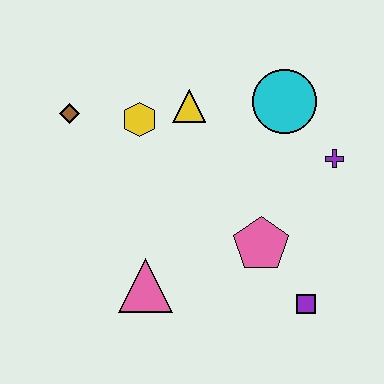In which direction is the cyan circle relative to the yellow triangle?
The cyan circle is to the right of the yellow triangle.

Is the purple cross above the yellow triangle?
No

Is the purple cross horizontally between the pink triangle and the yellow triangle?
No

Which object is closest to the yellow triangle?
The yellow hexagon is closest to the yellow triangle.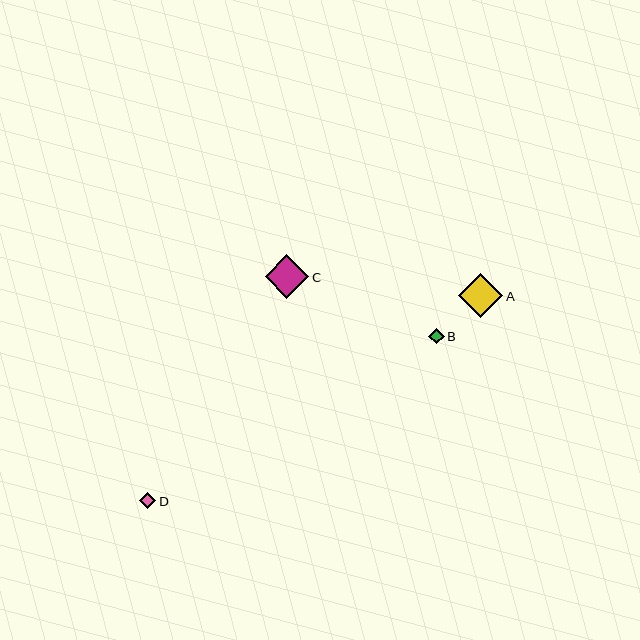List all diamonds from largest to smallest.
From largest to smallest: C, A, D, B.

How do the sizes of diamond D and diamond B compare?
Diamond D and diamond B are approximately the same size.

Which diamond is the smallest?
Diamond B is the smallest with a size of approximately 15 pixels.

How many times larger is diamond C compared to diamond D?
Diamond C is approximately 2.7 times the size of diamond D.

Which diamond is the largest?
Diamond C is the largest with a size of approximately 44 pixels.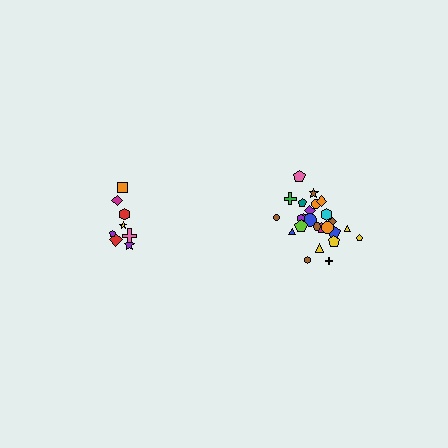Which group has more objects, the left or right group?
The right group.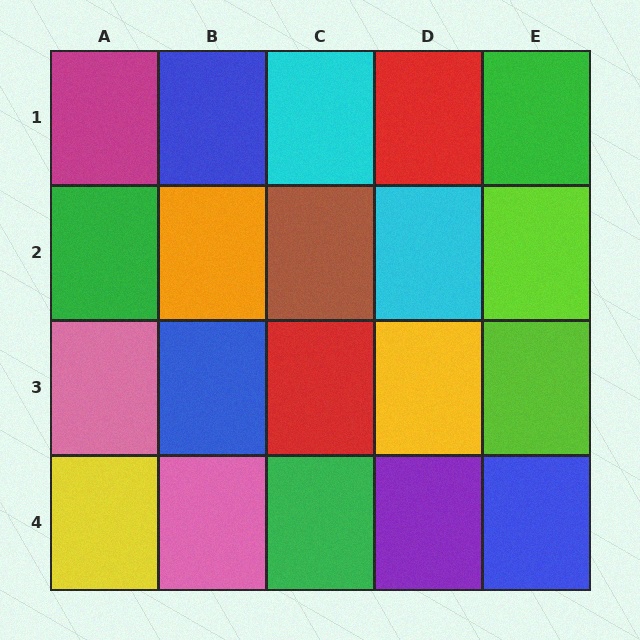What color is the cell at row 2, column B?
Orange.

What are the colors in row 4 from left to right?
Yellow, pink, green, purple, blue.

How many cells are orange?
1 cell is orange.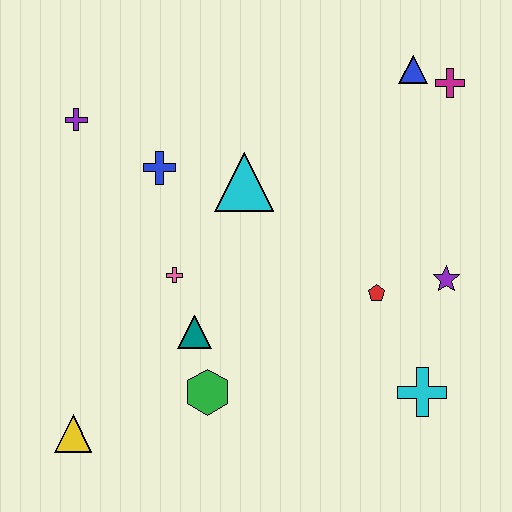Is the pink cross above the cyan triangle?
No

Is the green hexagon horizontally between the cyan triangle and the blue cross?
Yes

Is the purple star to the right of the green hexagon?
Yes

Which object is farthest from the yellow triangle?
The magenta cross is farthest from the yellow triangle.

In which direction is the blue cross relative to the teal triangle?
The blue cross is above the teal triangle.